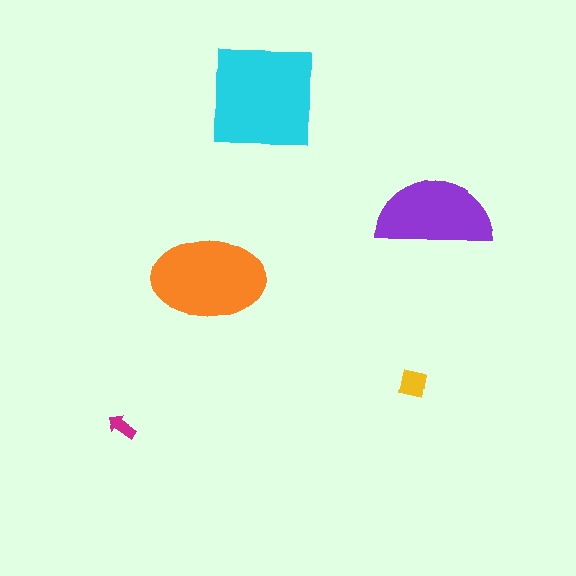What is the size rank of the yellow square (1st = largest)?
4th.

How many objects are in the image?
There are 5 objects in the image.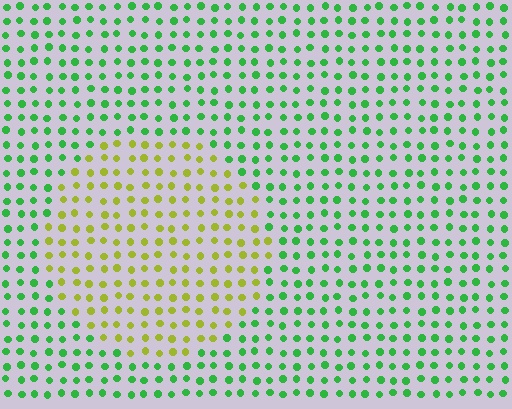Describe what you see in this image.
The image is filled with small green elements in a uniform arrangement. A circle-shaped region is visible where the elements are tinted to a slightly different hue, forming a subtle color boundary.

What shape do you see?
I see a circle.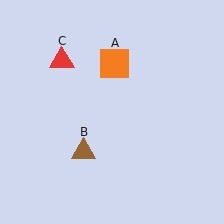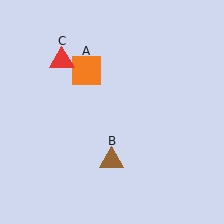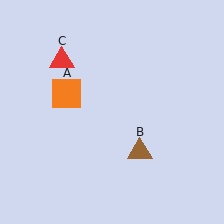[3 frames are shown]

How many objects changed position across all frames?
2 objects changed position: orange square (object A), brown triangle (object B).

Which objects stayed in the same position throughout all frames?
Red triangle (object C) remained stationary.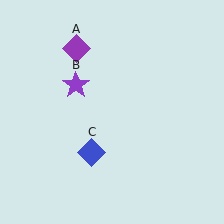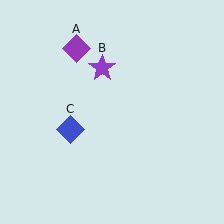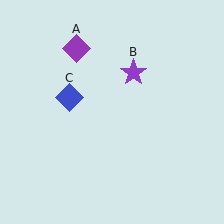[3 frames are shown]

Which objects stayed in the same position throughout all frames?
Purple diamond (object A) remained stationary.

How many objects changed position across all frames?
2 objects changed position: purple star (object B), blue diamond (object C).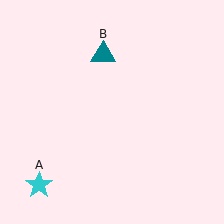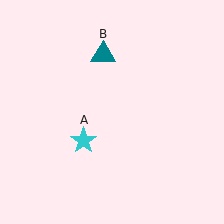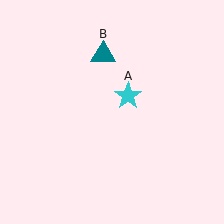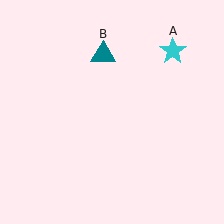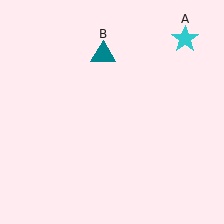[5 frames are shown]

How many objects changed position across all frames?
1 object changed position: cyan star (object A).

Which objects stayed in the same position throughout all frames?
Teal triangle (object B) remained stationary.